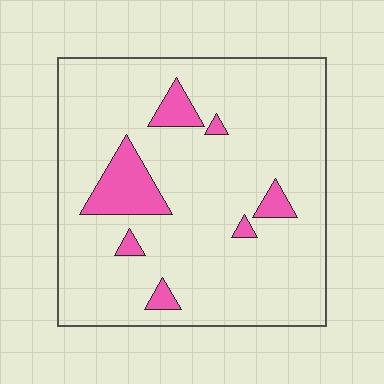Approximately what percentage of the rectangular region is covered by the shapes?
Approximately 10%.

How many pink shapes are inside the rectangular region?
7.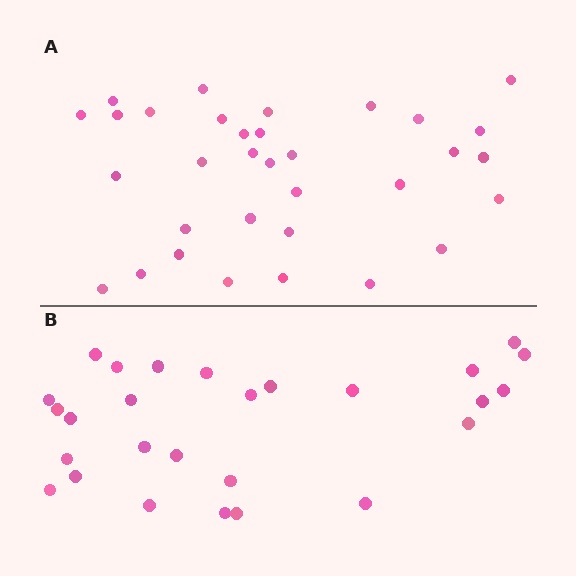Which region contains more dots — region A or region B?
Region A (the top region) has more dots.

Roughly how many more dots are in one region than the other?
Region A has about 6 more dots than region B.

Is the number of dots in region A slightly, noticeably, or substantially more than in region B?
Region A has only slightly more — the two regions are fairly close. The ratio is roughly 1.2 to 1.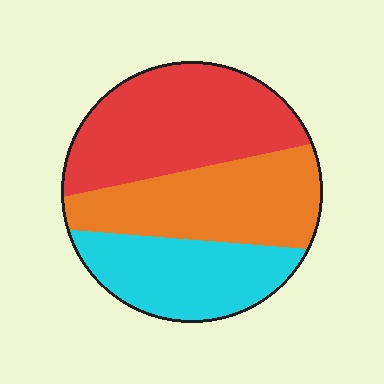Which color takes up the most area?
Red, at roughly 40%.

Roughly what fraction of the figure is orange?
Orange covers 33% of the figure.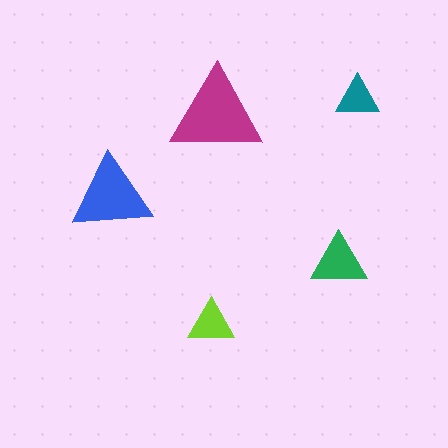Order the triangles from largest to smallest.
the magenta one, the blue one, the green one, the lime one, the teal one.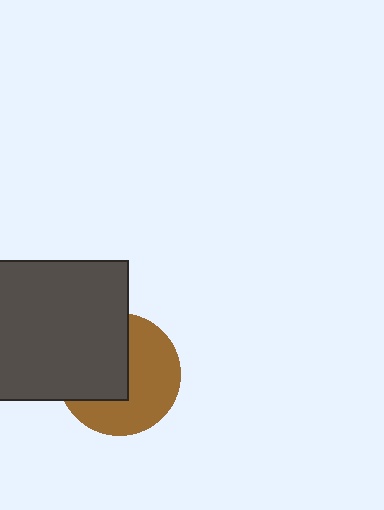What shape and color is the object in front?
The object in front is a dark gray rectangle.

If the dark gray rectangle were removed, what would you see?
You would see the complete brown circle.